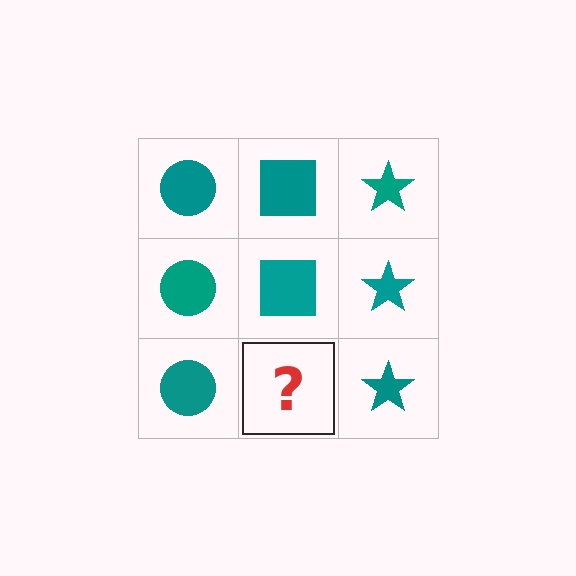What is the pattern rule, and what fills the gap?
The rule is that each column has a consistent shape. The gap should be filled with a teal square.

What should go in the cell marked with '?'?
The missing cell should contain a teal square.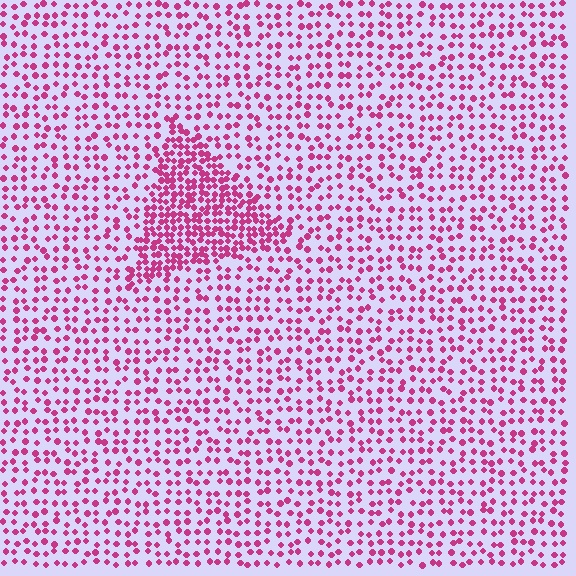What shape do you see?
I see a triangle.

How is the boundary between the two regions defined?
The boundary is defined by a change in element density (approximately 2.2x ratio). All elements are the same color, size, and shape.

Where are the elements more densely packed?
The elements are more densely packed inside the triangle boundary.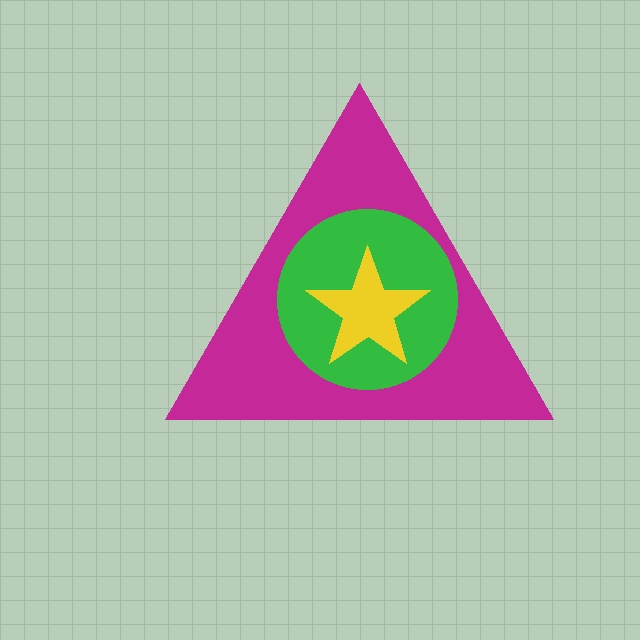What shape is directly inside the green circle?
The yellow star.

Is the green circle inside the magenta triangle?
Yes.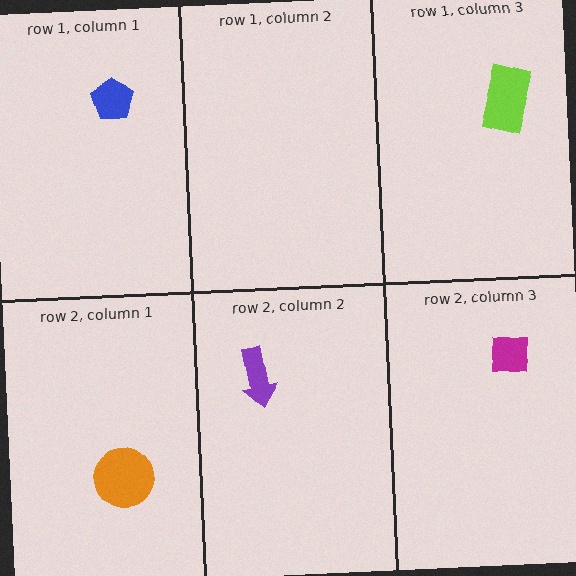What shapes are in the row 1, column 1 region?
The blue pentagon.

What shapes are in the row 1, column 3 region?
The lime rectangle.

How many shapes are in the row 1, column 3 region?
1.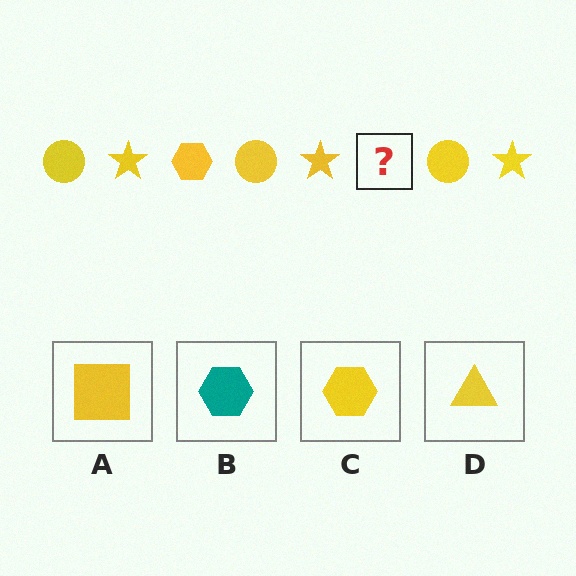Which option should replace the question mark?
Option C.